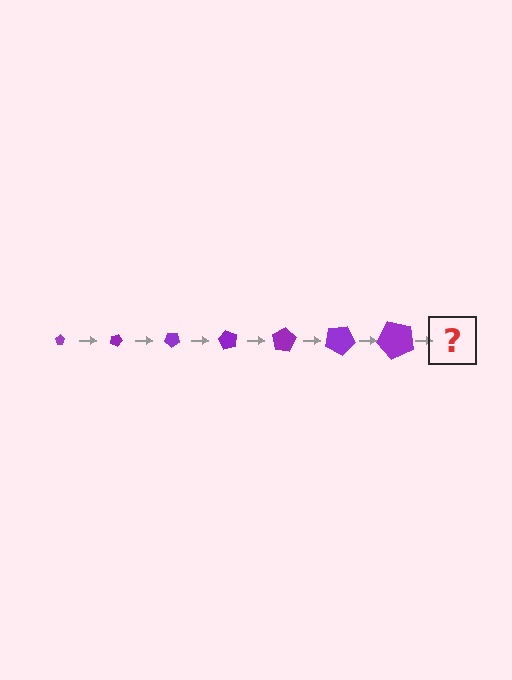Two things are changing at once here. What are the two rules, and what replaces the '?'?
The two rules are that the pentagon grows larger each step and it rotates 20 degrees each step. The '?' should be a pentagon, larger than the previous one and rotated 140 degrees from the start.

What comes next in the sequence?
The next element should be a pentagon, larger than the previous one and rotated 140 degrees from the start.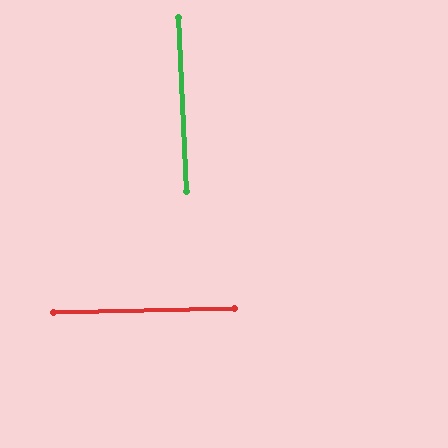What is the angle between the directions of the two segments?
Approximately 88 degrees.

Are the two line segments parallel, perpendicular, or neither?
Perpendicular — they meet at approximately 88°.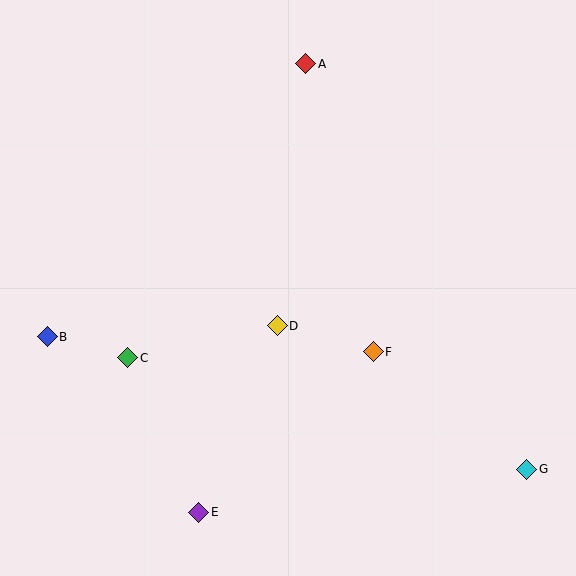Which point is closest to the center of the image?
Point D at (277, 326) is closest to the center.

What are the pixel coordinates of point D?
Point D is at (277, 326).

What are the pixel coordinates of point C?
Point C is at (128, 358).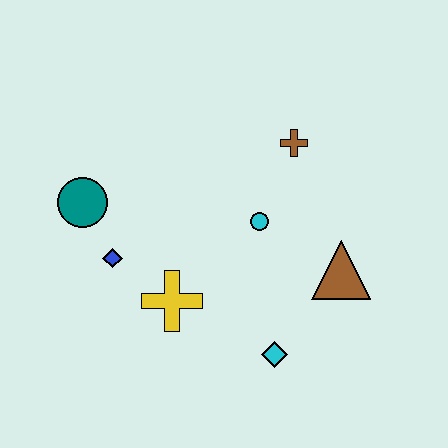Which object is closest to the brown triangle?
The cyan circle is closest to the brown triangle.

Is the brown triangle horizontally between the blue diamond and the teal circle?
No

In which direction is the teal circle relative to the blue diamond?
The teal circle is above the blue diamond.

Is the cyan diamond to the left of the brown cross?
Yes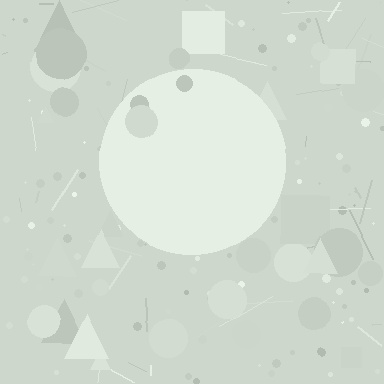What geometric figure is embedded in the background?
A circle is embedded in the background.